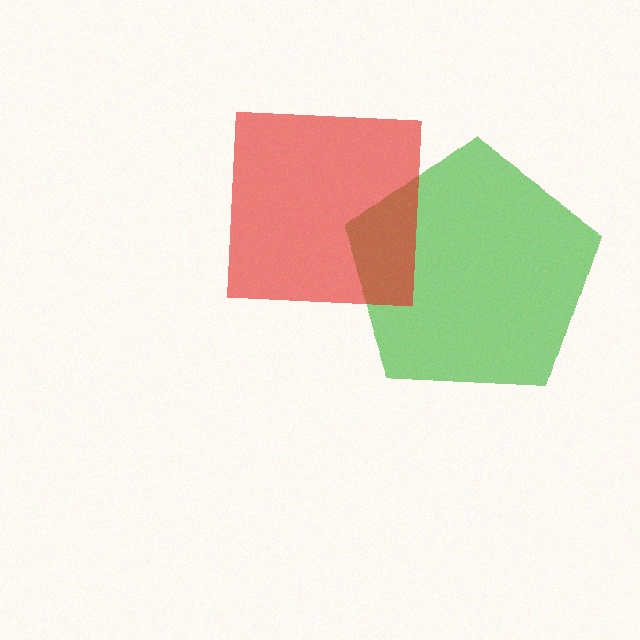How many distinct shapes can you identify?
There are 2 distinct shapes: a green pentagon, a red square.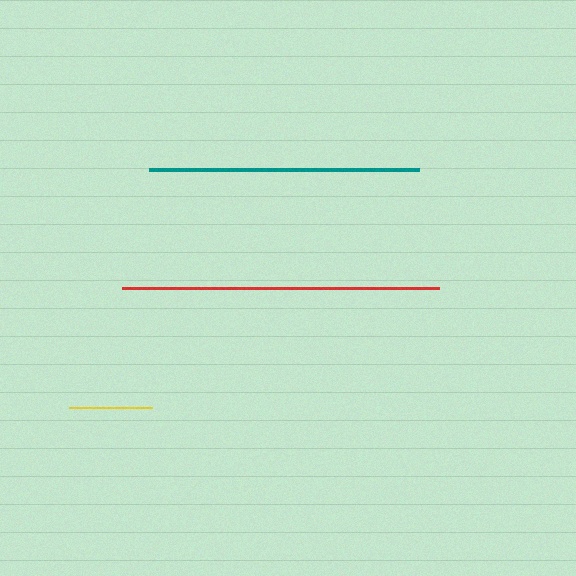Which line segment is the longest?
The red line is the longest at approximately 317 pixels.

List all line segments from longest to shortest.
From longest to shortest: red, teal, yellow.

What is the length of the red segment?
The red segment is approximately 317 pixels long.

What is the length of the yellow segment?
The yellow segment is approximately 83 pixels long.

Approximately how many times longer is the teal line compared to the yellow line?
The teal line is approximately 3.3 times the length of the yellow line.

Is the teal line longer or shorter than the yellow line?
The teal line is longer than the yellow line.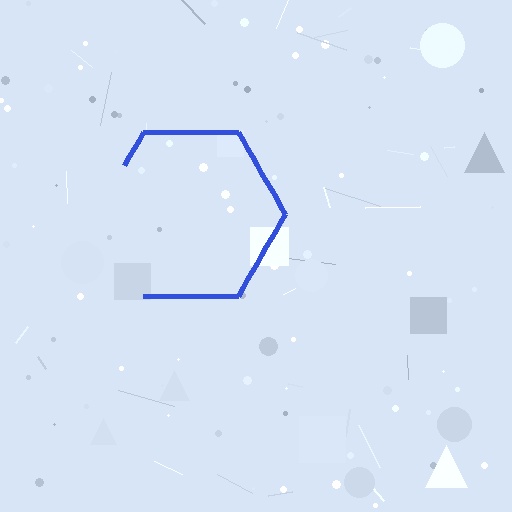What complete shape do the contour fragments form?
The contour fragments form a hexagon.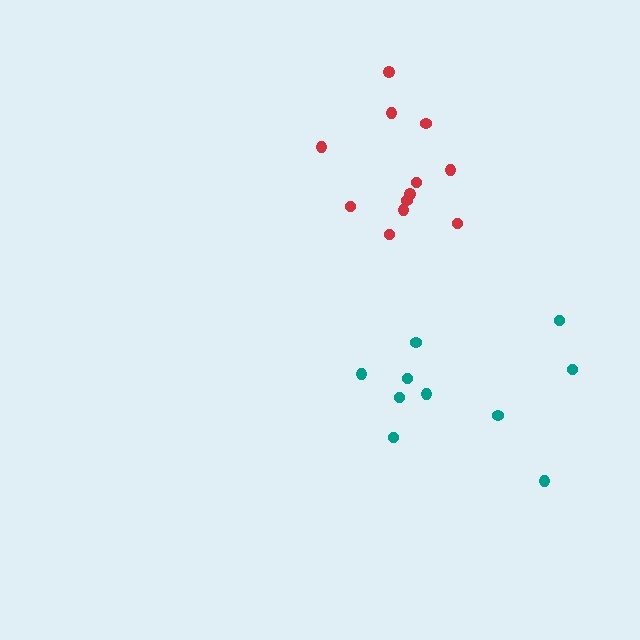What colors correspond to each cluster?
The clusters are colored: teal, red.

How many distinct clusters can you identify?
There are 2 distinct clusters.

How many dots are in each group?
Group 1: 10 dots, Group 2: 12 dots (22 total).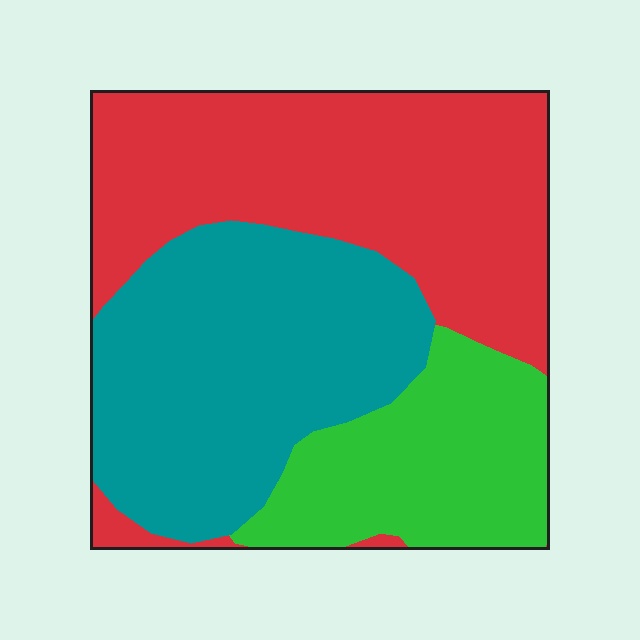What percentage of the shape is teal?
Teal takes up about three eighths (3/8) of the shape.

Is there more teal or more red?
Red.